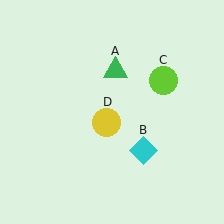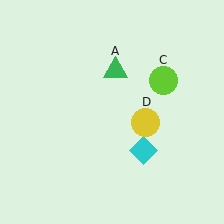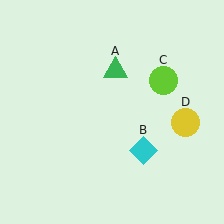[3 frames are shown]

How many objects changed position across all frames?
1 object changed position: yellow circle (object D).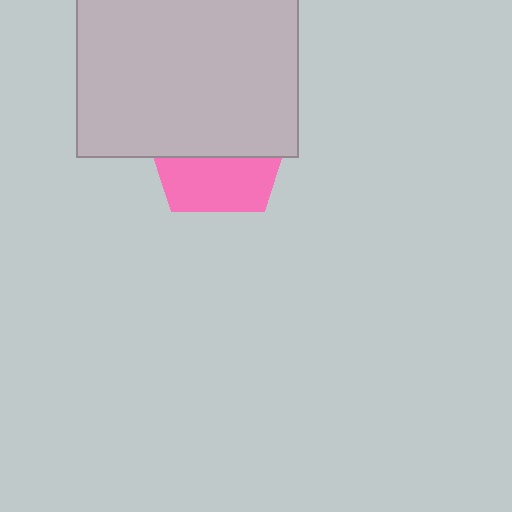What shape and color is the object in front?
The object in front is a light gray square.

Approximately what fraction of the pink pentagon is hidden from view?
Roughly 60% of the pink pentagon is hidden behind the light gray square.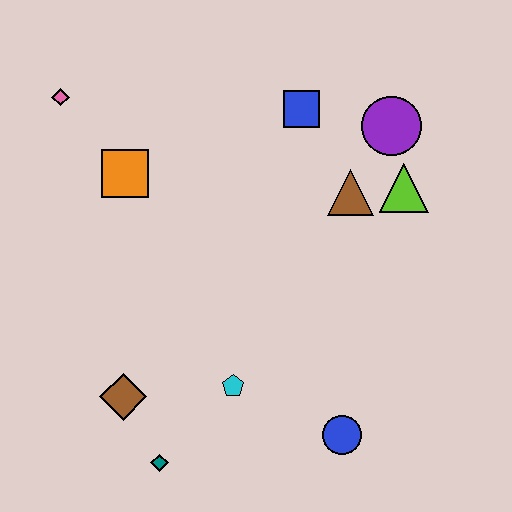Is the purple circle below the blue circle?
No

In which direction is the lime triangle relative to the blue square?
The lime triangle is to the right of the blue square.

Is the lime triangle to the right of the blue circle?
Yes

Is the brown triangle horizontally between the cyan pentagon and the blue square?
No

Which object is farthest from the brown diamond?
The purple circle is farthest from the brown diamond.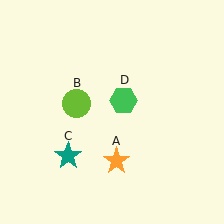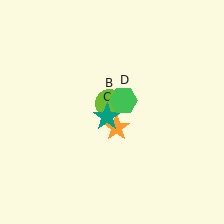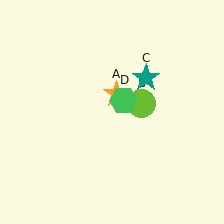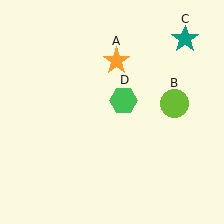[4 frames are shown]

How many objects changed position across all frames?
3 objects changed position: orange star (object A), lime circle (object B), teal star (object C).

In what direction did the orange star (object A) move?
The orange star (object A) moved up.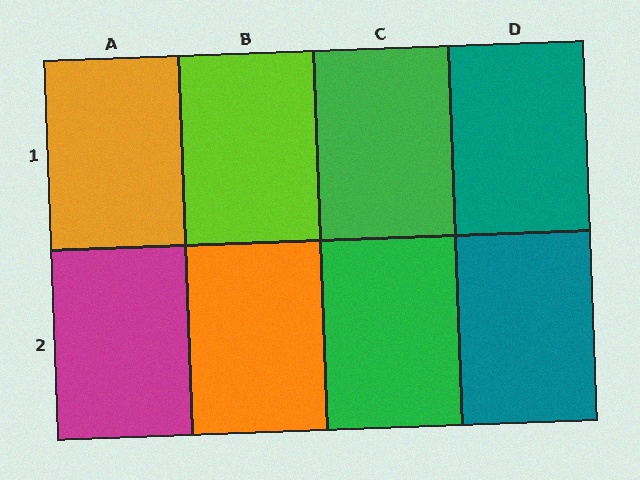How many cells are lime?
1 cell is lime.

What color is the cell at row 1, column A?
Orange.